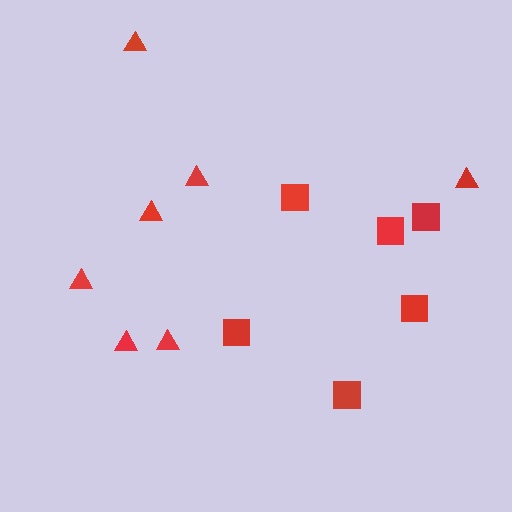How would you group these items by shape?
There are 2 groups: one group of squares (6) and one group of triangles (7).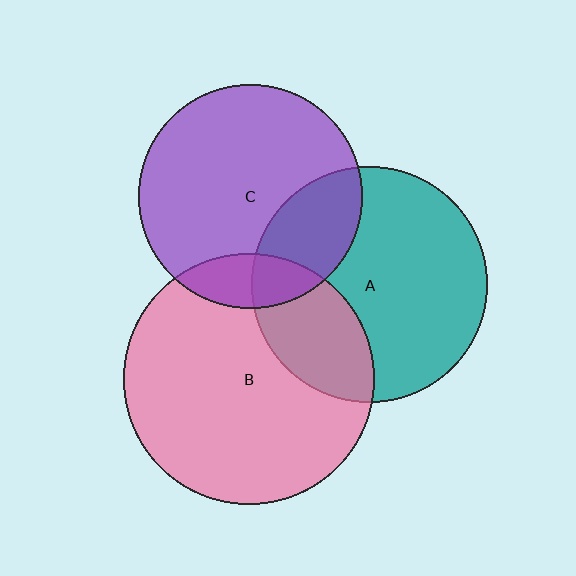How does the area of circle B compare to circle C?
Approximately 1.3 times.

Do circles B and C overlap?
Yes.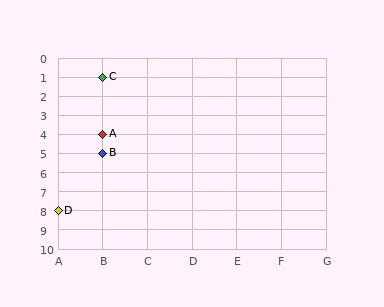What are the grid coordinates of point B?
Point B is at grid coordinates (B, 5).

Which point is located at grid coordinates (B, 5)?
Point B is at (B, 5).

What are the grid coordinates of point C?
Point C is at grid coordinates (B, 1).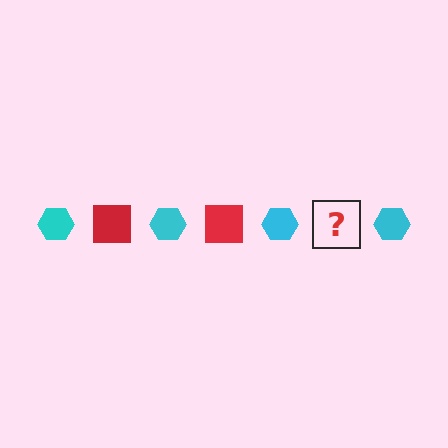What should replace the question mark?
The question mark should be replaced with a red square.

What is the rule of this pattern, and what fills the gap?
The rule is that the pattern alternates between cyan hexagon and red square. The gap should be filled with a red square.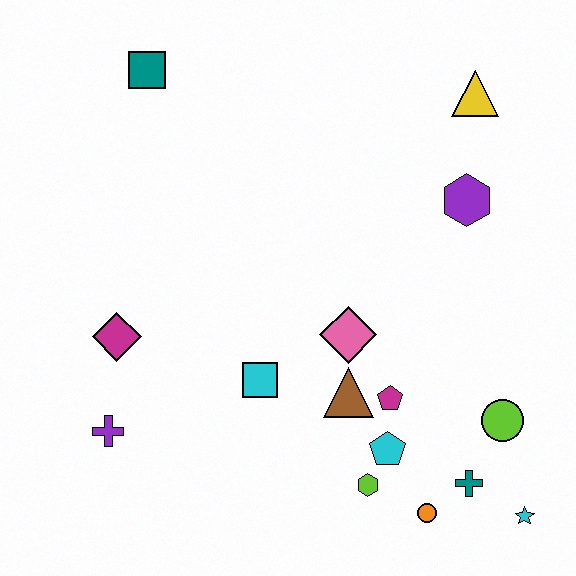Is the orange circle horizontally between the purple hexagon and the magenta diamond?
Yes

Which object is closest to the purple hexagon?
The yellow triangle is closest to the purple hexagon.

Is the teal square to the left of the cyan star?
Yes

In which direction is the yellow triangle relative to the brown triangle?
The yellow triangle is above the brown triangle.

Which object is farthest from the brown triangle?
The teal square is farthest from the brown triangle.